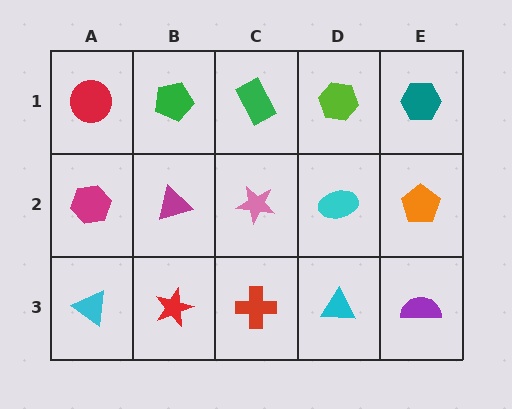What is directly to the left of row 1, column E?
A lime hexagon.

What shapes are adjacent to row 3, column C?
A pink star (row 2, column C), a red star (row 3, column B), a cyan triangle (row 3, column D).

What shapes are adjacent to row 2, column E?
A teal hexagon (row 1, column E), a purple semicircle (row 3, column E), a cyan ellipse (row 2, column D).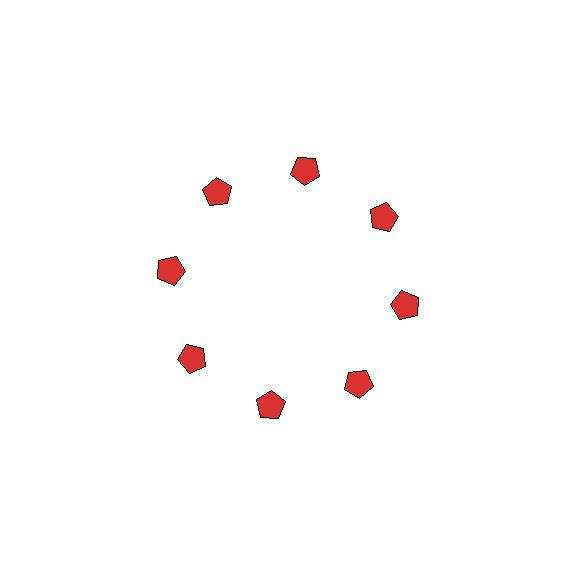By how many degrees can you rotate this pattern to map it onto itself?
The pattern maps onto itself every 45 degrees of rotation.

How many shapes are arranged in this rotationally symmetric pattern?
There are 8 shapes, arranged in 8 groups of 1.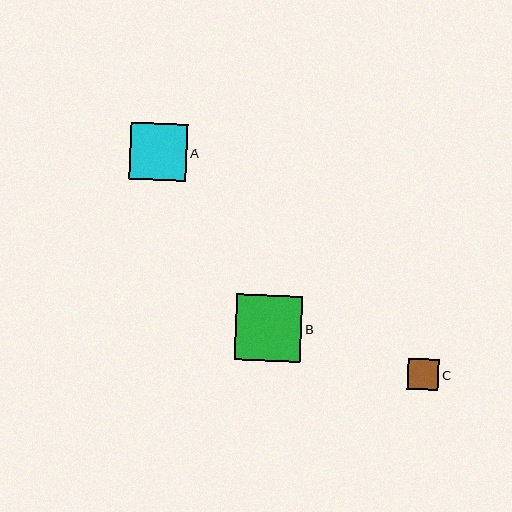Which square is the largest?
Square B is the largest with a size of approximately 66 pixels.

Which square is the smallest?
Square C is the smallest with a size of approximately 32 pixels.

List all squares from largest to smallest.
From largest to smallest: B, A, C.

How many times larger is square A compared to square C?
Square A is approximately 1.8 times the size of square C.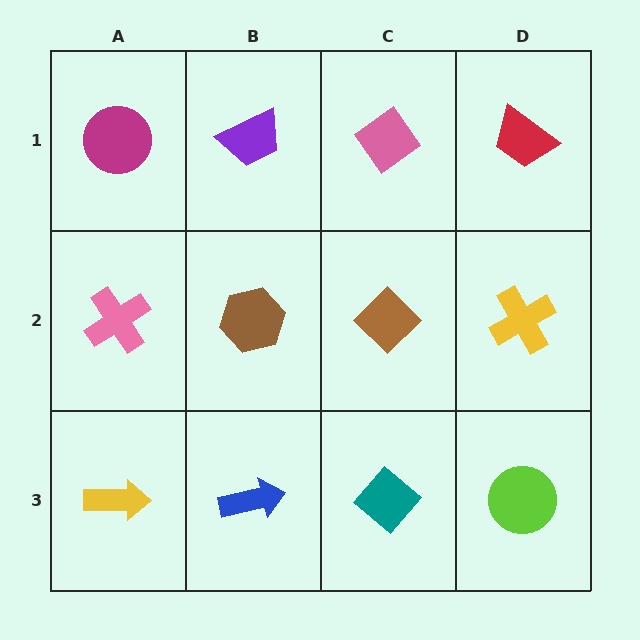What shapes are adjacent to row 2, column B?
A purple trapezoid (row 1, column B), a blue arrow (row 3, column B), a pink cross (row 2, column A), a brown diamond (row 2, column C).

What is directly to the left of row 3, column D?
A teal diamond.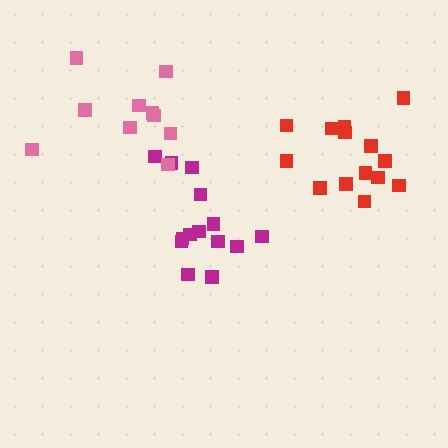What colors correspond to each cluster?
The clusters are colored: magenta, red, pink.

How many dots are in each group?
Group 1: 14 dots, Group 2: 14 dots, Group 3: 10 dots (38 total).